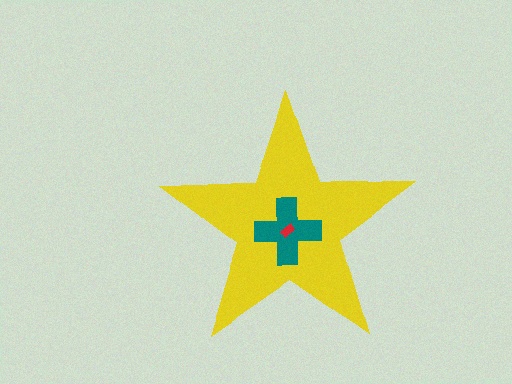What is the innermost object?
The red rectangle.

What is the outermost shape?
The yellow star.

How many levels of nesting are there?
3.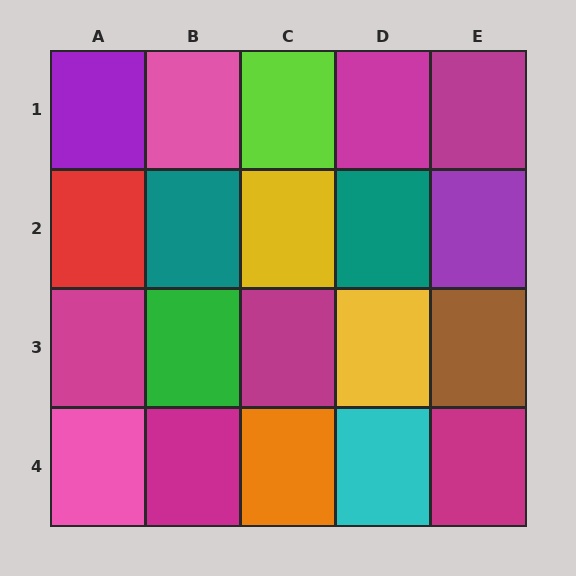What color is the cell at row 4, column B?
Magenta.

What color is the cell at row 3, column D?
Yellow.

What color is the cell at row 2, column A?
Red.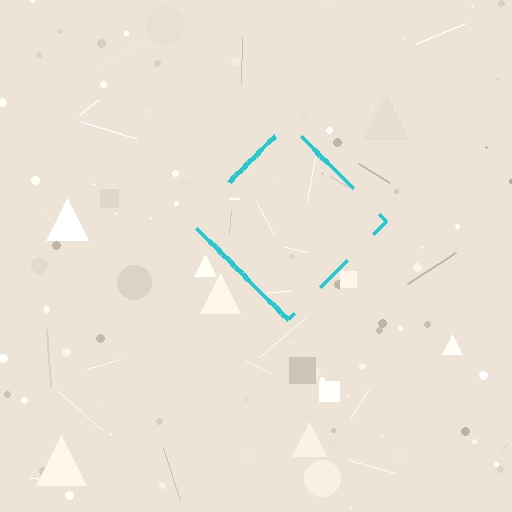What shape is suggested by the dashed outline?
The dashed outline suggests a diamond.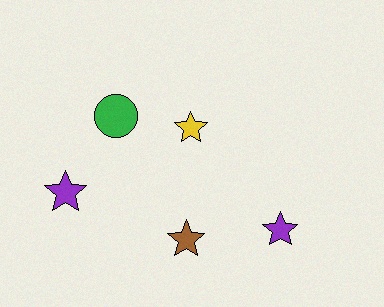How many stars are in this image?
There are 4 stars.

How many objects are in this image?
There are 5 objects.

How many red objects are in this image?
There are no red objects.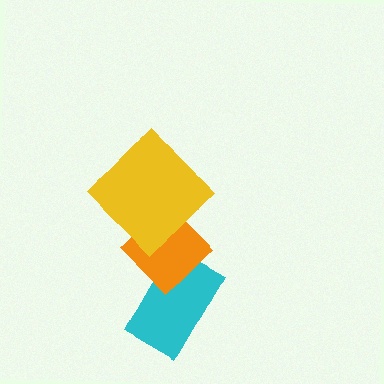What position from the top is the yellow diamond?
The yellow diamond is 1st from the top.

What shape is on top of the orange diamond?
The yellow diamond is on top of the orange diamond.